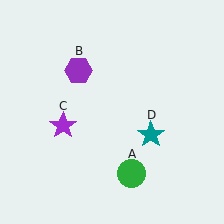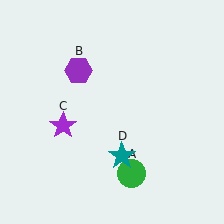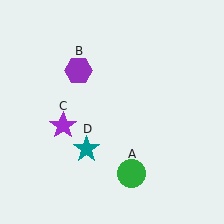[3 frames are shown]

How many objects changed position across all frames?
1 object changed position: teal star (object D).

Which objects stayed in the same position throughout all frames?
Green circle (object A) and purple hexagon (object B) and purple star (object C) remained stationary.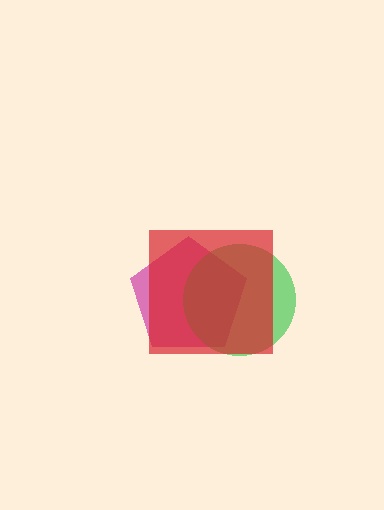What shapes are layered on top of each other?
The layered shapes are: a magenta pentagon, a green circle, a red square.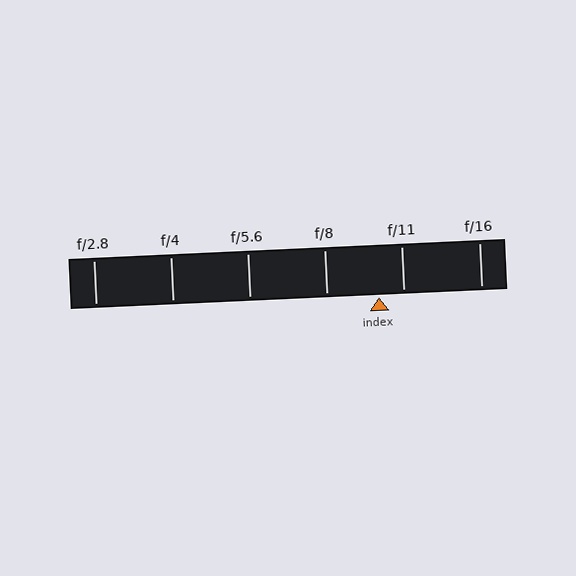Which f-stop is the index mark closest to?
The index mark is closest to f/11.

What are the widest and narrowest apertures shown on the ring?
The widest aperture shown is f/2.8 and the narrowest is f/16.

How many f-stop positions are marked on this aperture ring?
There are 6 f-stop positions marked.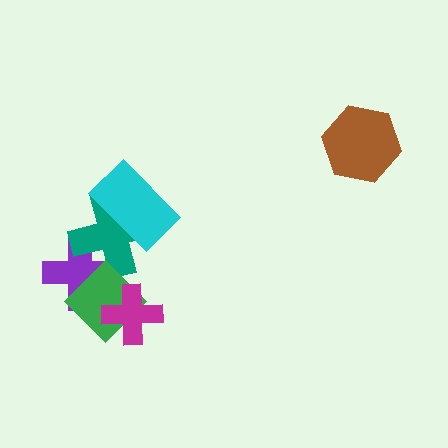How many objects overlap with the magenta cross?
1 object overlaps with the magenta cross.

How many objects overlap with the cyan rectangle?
1 object overlaps with the cyan rectangle.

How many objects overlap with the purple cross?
2 objects overlap with the purple cross.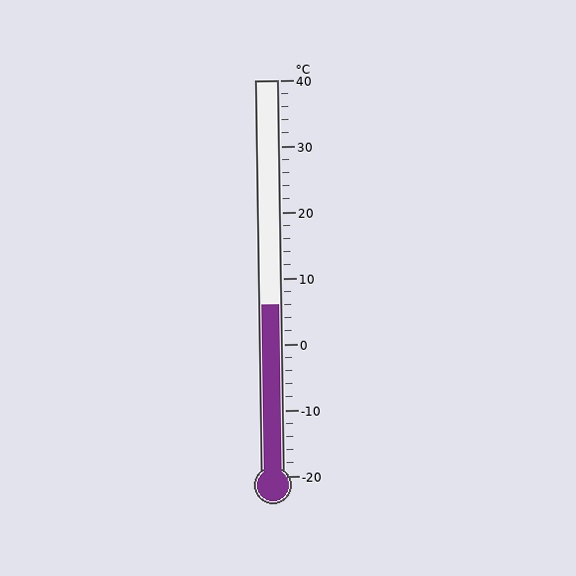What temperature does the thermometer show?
The thermometer shows approximately 6°C.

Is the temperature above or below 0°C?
The temperature is above 0°C.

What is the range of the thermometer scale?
The thermometer scale ranges from -20°C to 40°C.